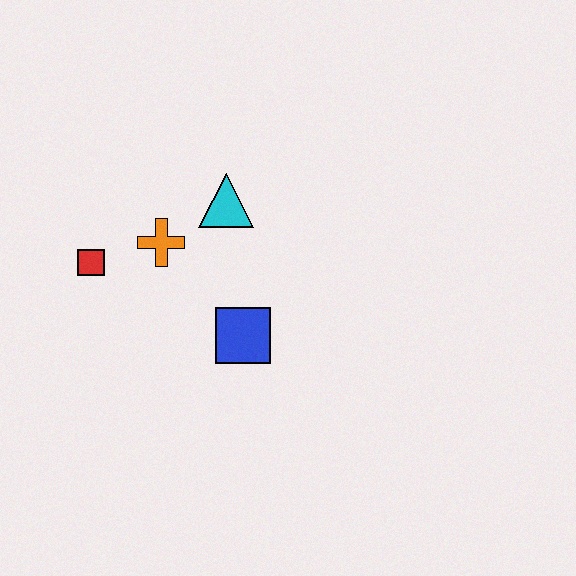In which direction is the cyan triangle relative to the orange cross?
The cyan triangle is to the right of the orange cross.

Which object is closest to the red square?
The orange cross is closest to the red square.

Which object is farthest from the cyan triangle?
The red square is farthest from the cyan triangle.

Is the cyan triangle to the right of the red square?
Yes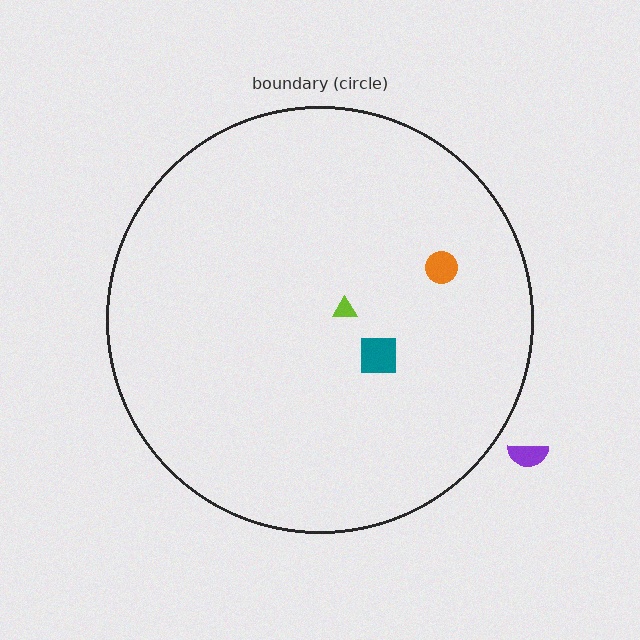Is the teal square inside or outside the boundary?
Inside.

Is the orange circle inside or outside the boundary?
Inside.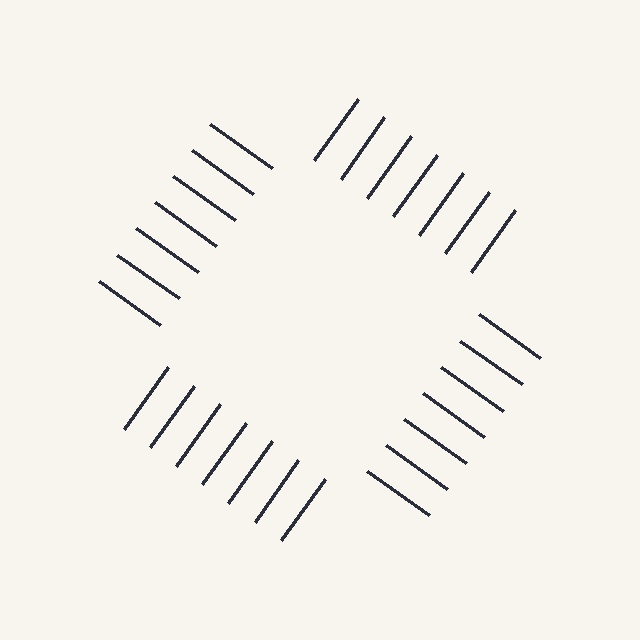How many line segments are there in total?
28 — 7 along each of the 4 edges.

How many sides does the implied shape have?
4 sides — the line-ends trace a square.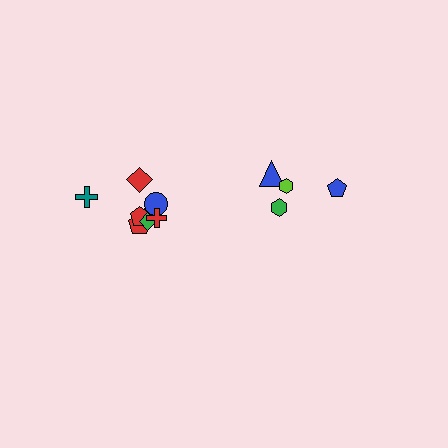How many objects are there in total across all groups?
There are 12 objects.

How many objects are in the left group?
There are 8 objects.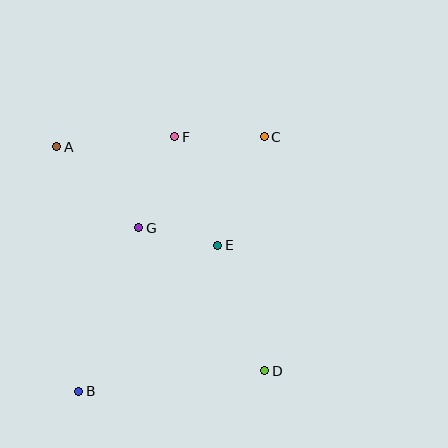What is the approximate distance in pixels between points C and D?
The distance between C and D is approximately 234 pixels.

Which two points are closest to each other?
Points E and G are closest to each other.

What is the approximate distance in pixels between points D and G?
The distance between D and G is approximately 191 pixels.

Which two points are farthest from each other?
Points B and C are farthest from each other.